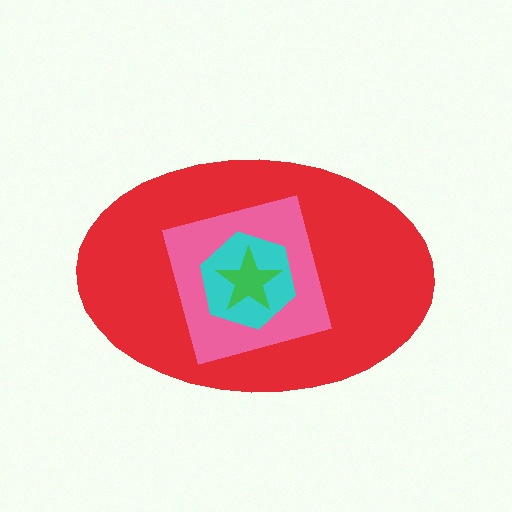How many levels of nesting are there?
4.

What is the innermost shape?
The green star.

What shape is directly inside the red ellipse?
The pink square.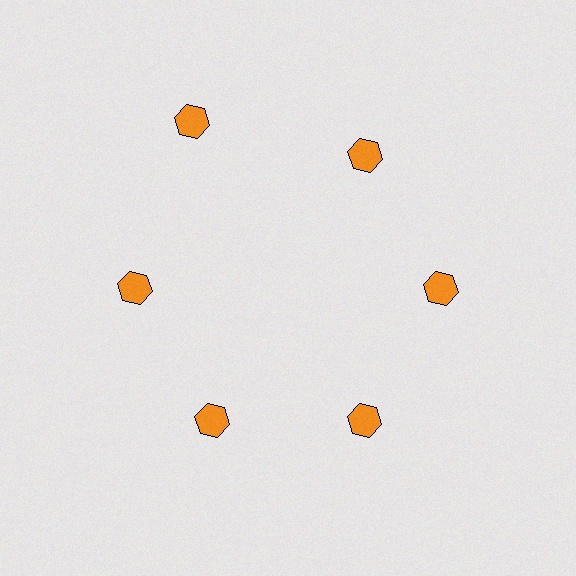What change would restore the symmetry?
The symmetry would be restored by moving it inward, back onto the ring so that all 6 hexagons sit at equal angles and equal distance from the center.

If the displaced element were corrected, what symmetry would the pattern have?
It would have 6-fold rotational symmetry — the pattern would map onto itself every 60 degrees.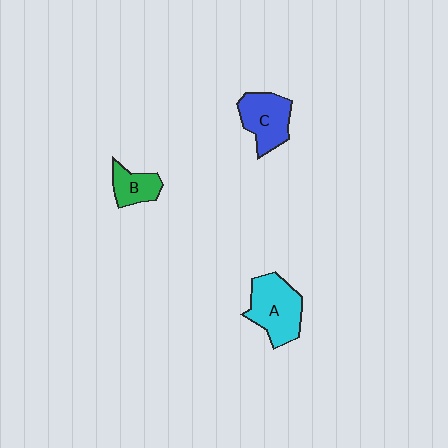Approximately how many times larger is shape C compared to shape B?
Approximately 1.5 times.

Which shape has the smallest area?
Shape B (green).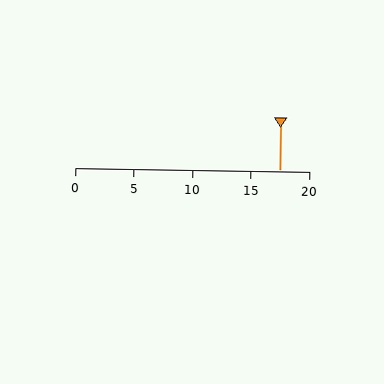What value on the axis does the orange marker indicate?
The marker indicates approximately 17.5.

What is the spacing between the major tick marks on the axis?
The major ticks are spaced 5 apart.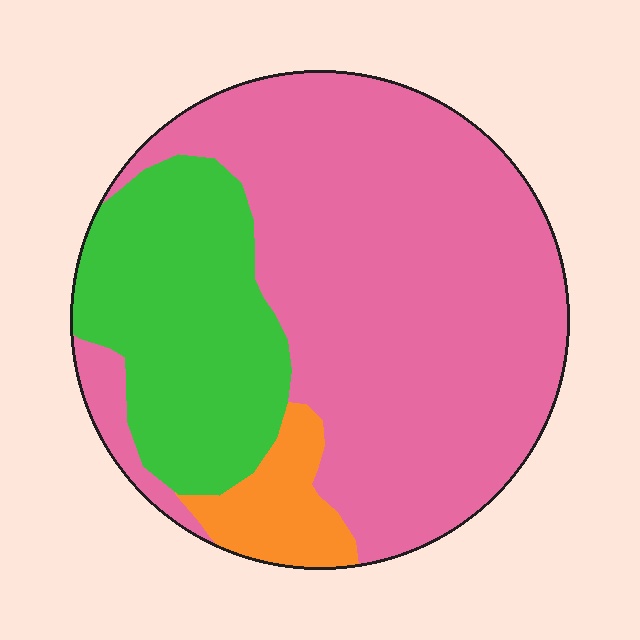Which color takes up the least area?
Orange, at roughly 10%.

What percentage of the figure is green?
Green takes up about one quarter (1/4) of the figure.